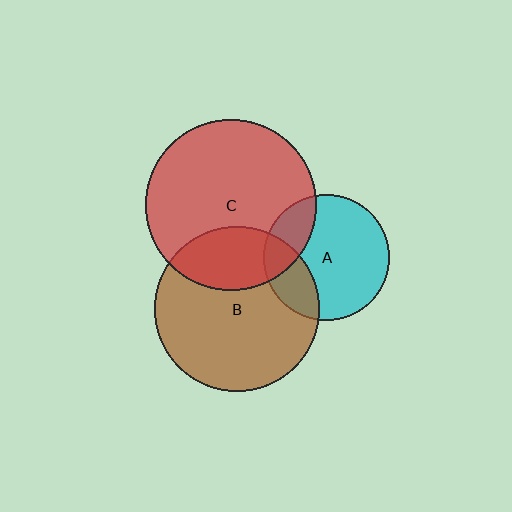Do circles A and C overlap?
Yes.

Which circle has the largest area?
Circle C (red).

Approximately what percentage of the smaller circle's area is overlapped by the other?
Approximately 20%.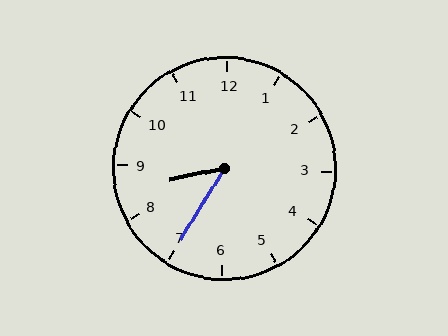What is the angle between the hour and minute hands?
Approximately 48 degrees.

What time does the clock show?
8:35.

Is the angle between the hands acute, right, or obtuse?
It is acute.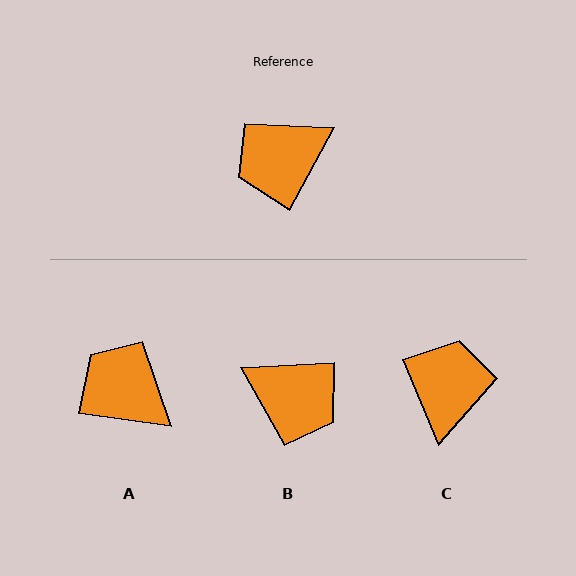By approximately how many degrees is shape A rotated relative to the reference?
Approximately 69 degrees clockwise.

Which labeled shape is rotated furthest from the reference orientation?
C, about 129 degrees away.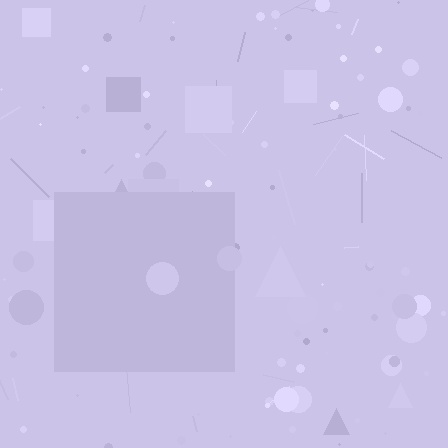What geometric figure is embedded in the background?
A square is embedded in the background.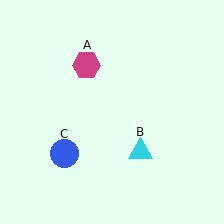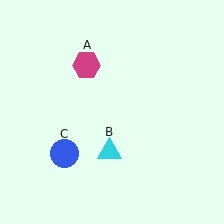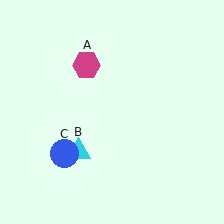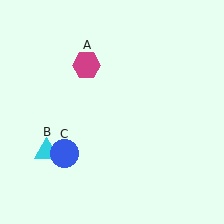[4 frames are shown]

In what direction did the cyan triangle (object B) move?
The cyan triangle (object B) moved left.